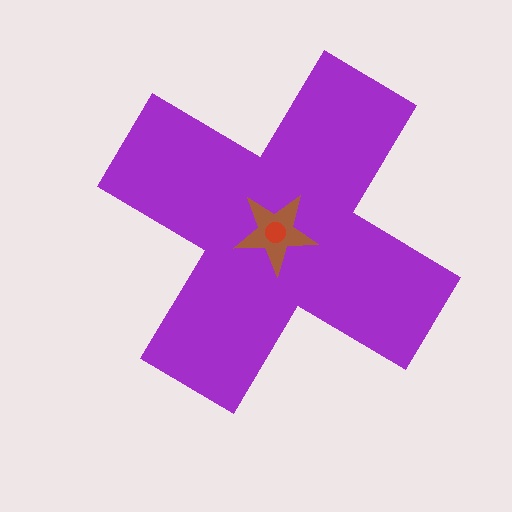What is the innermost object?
The red circle.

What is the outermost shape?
The purple cross.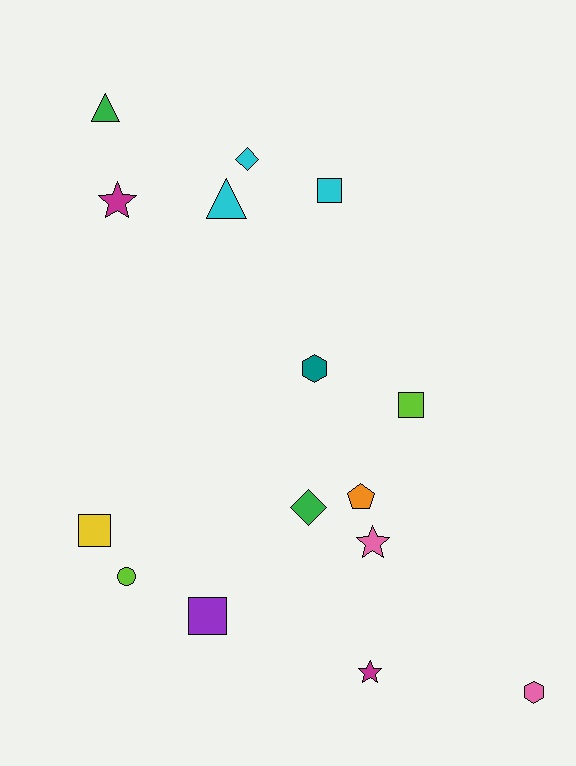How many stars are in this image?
There are 3 stars.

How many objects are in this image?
There are 15 objects.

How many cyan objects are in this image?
There are 3 cyan objects.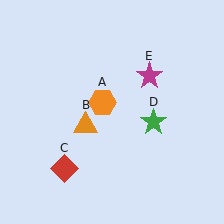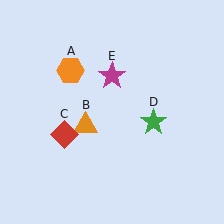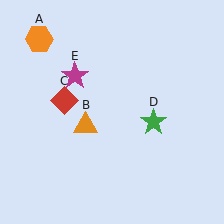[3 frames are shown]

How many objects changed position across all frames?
3 objects changed position: orange hexagon (object A), red diamond (object C), magenta star (object E).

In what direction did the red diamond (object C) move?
The red diamond (object C) moved up.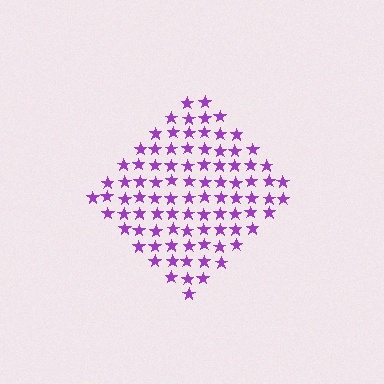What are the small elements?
The small elements are stars.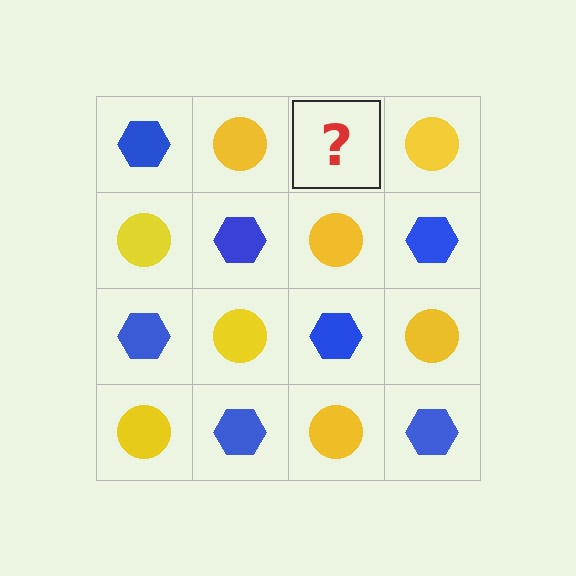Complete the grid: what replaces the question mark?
The question mark should be replaced with a blue hexagon.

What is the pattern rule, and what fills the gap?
The rule is that it alternates blue hexagon and yellow circle in a checkerboard pattern. The gap should be filled with a blue hexagon.